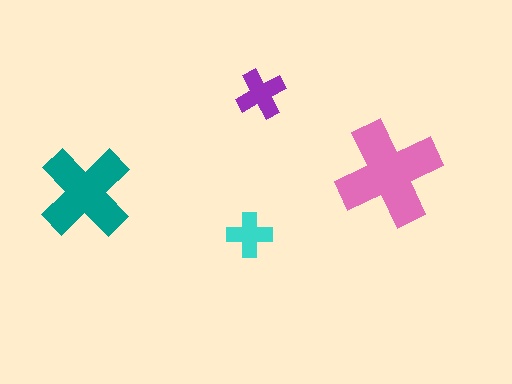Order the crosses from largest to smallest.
the pink one, the teal one, the purple one, the cyan one.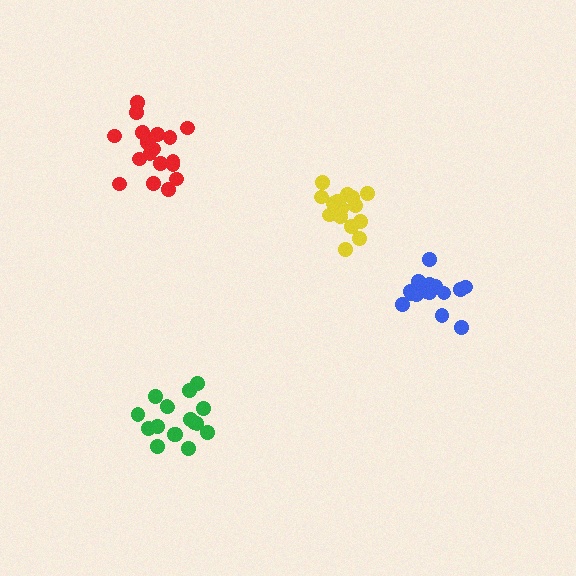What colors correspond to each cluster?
The clusters are colored: yellow, green, red, blue.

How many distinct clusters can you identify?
There are 4 distinct clusters.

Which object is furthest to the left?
The red cluster is leftmost.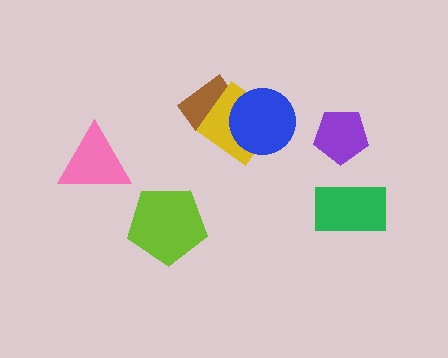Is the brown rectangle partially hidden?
Yes, it is partially covered by another shape.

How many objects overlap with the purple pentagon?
0 objects overlap with the purple pentagon.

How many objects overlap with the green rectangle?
0 objects overlap with the green rectangle.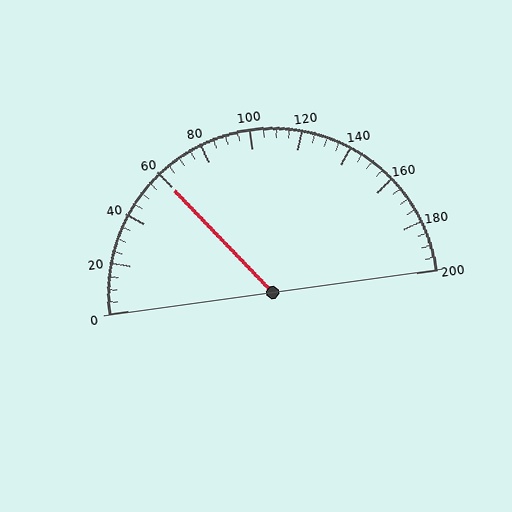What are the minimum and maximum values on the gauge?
The gauge ranges from 0 to 200.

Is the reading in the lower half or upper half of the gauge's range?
The reading is in the lower half of the range (0 to 200).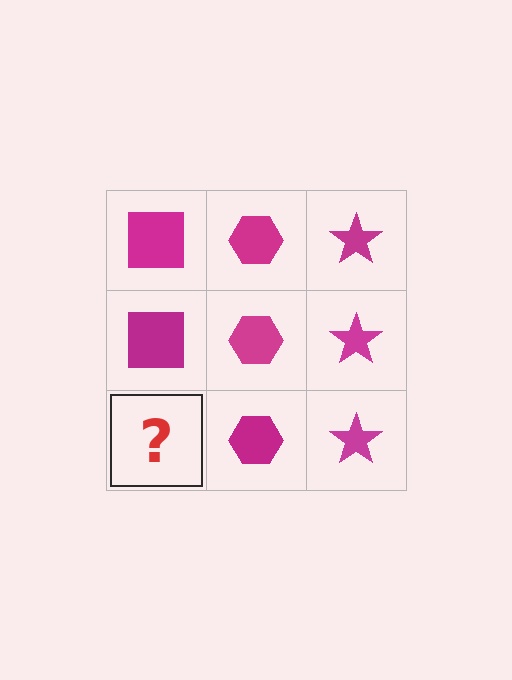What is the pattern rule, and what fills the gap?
The rule is that each column has a consistent shape. The gap should be filled with a magenta square.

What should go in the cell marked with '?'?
The missing cell should contain a magenta square.